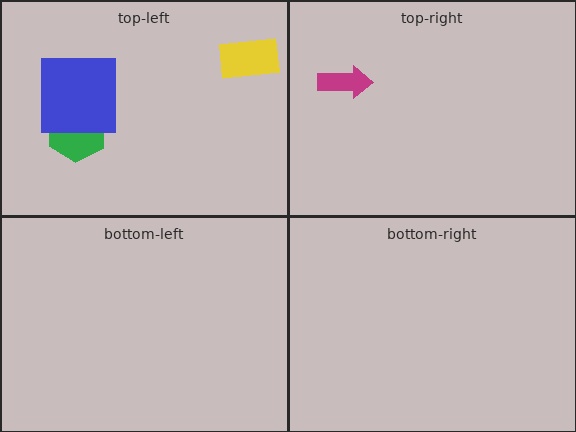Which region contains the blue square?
The top-left region.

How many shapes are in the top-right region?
1.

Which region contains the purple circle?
The top-left region.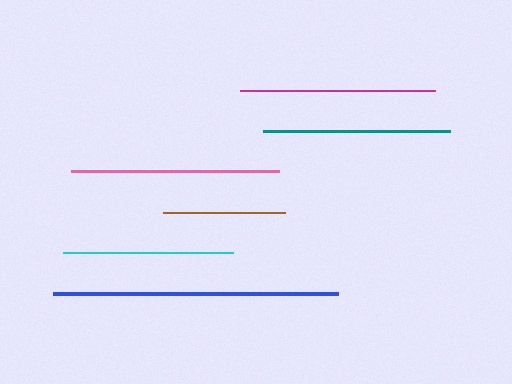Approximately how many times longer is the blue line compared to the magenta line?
The blue line is approximately 1.5 times the length of the magenta line.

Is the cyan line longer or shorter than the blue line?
The blue line is longer than the cyan line.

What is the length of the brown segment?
The brown segment is approximately 122 pixels long.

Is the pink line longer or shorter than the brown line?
The pink line is longer than the brown line.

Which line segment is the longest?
The blue line is the longest at approximately 285 pixels.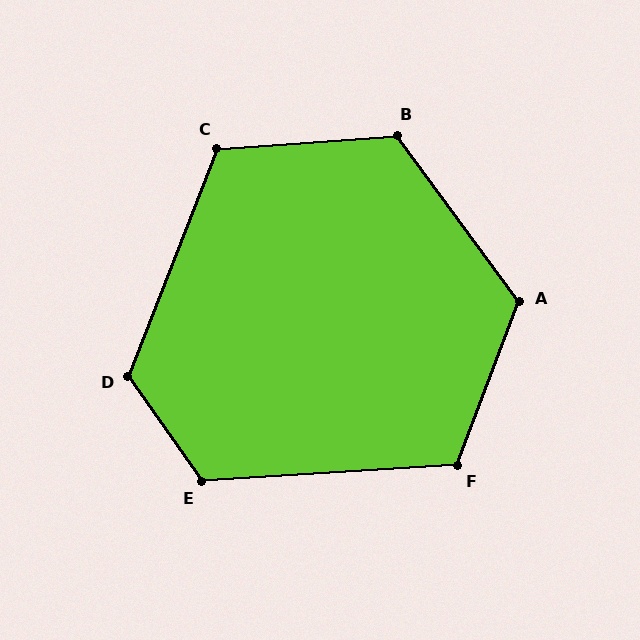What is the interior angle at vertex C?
Approximately 115 degrees (obtuse).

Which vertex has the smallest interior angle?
F, at approximately 114 degrees.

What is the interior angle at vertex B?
Approximately 122 degrees (obtuse).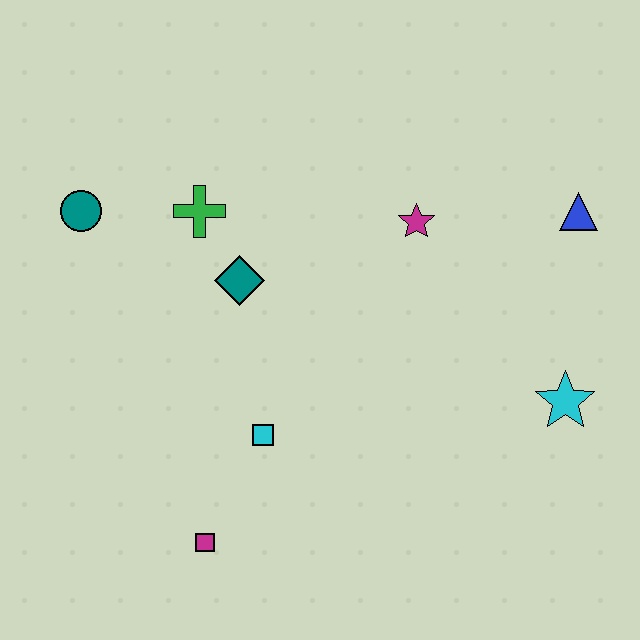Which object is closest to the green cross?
The teal diamond is closest to the green cross.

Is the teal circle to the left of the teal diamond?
Yes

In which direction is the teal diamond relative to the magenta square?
The teal diamond is above the magenta square.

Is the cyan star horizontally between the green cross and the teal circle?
No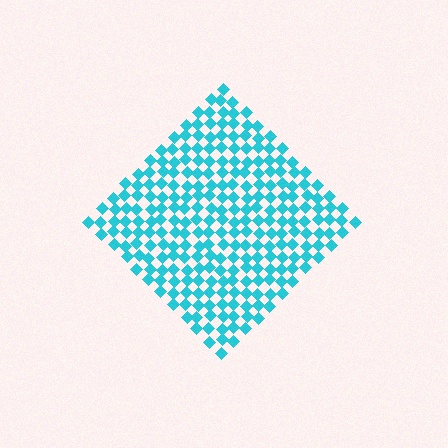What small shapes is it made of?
It is made of small diamonds.